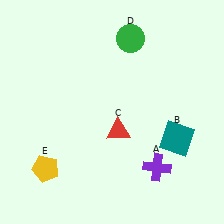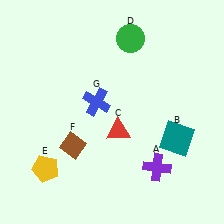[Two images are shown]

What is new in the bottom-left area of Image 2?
A brown diamond (F) was added in the bottom-left area of Image 2.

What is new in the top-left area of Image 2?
A blue cross (G) was added in the top-left area of Image 2.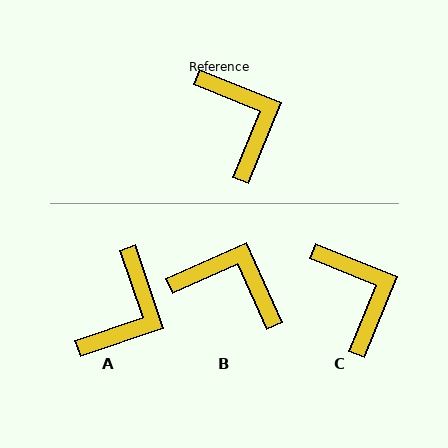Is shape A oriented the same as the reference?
No, it is off by about 49 degrees.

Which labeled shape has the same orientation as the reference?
C.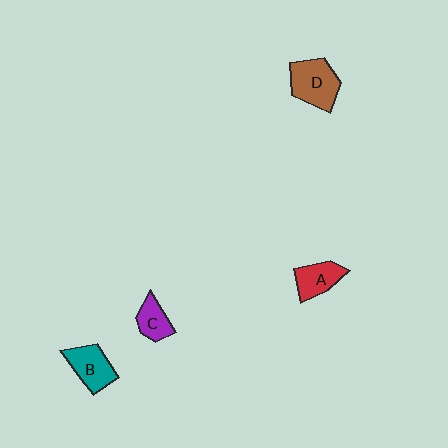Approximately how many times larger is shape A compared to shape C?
Approximately 1.2 times.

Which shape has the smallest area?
Shape C (purple).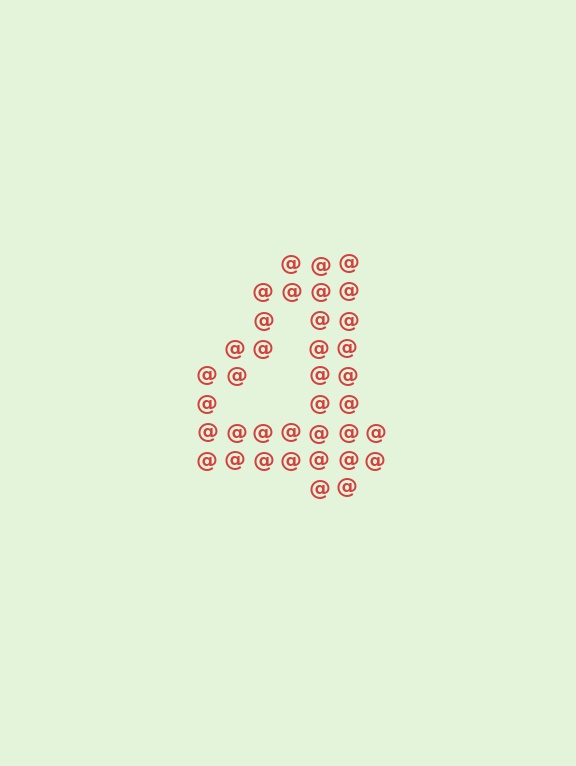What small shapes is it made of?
It is made of small at signs.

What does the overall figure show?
The overall figure shows the digit 4.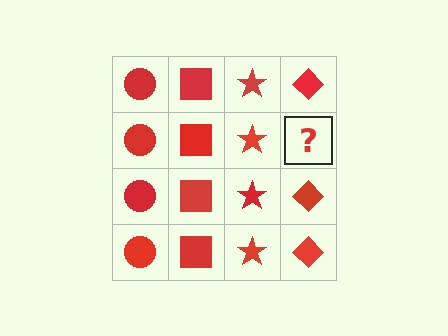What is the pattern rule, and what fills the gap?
The rule is that each column has a consistent shape. The gap should be filled with a red diamond.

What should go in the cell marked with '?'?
The missing cell should contain a red diamond.